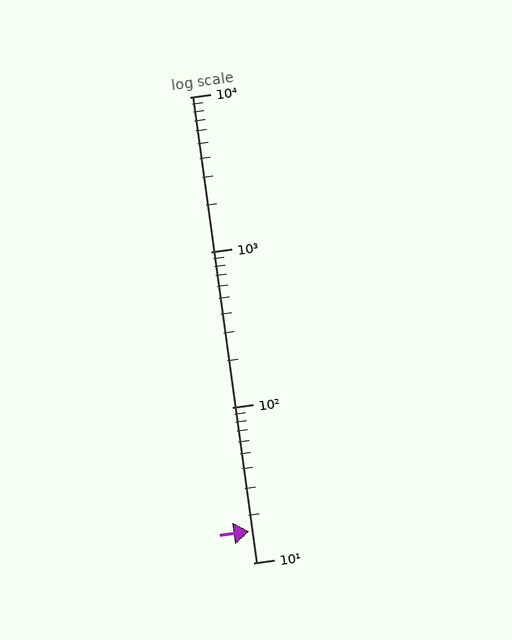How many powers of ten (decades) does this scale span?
The scale spans 3 decades, from 10 to 10000.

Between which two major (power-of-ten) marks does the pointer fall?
The pointer is between 10 and 100.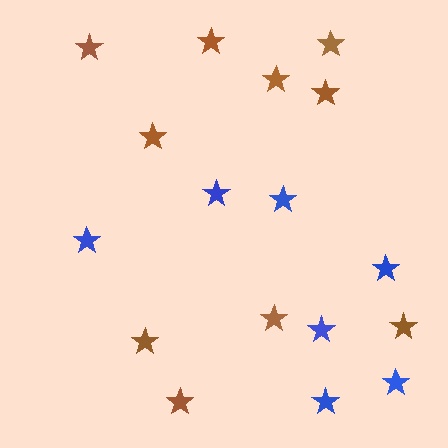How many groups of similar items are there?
There are 2 groups: one group of brown stars (10) and one group of blue stars (7).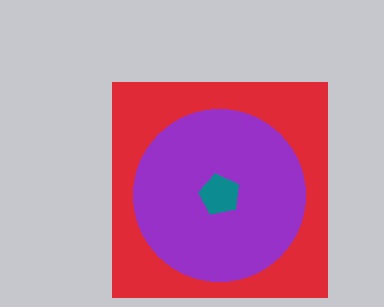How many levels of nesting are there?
3.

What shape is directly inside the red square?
The purple circle.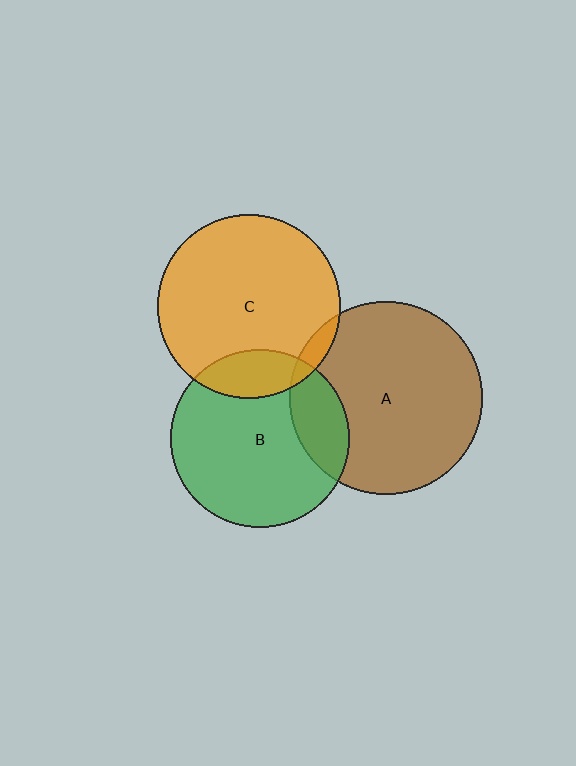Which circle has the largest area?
Circle A (brown).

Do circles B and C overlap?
Yes.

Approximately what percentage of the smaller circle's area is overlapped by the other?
Approximately 15%.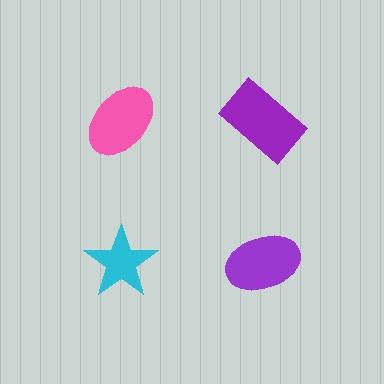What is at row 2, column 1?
A cyan star.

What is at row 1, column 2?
A purple rectangle.